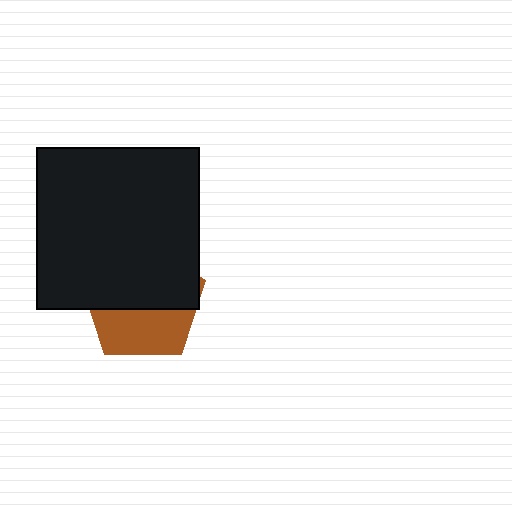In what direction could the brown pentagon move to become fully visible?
The brown pentagon could move down. That would shift it out from behind the black square entirely.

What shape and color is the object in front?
The object in front is a black square.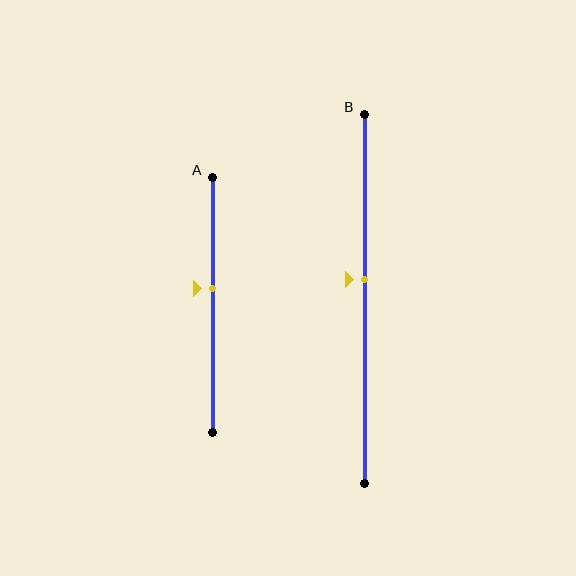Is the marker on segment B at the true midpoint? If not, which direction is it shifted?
No, the marker on segment B is shifted upward by about 5% of the segment length.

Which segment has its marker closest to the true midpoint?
Segment B has its marker closest to the true midpoint.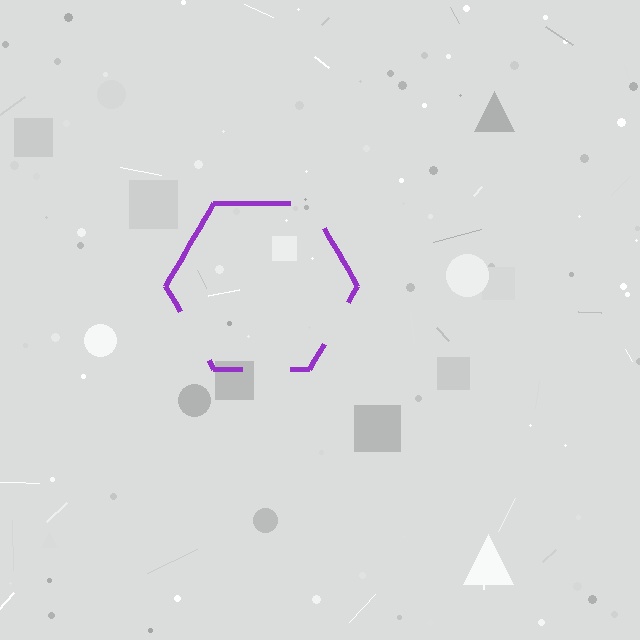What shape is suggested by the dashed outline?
The dashed outline suggests a hexagon.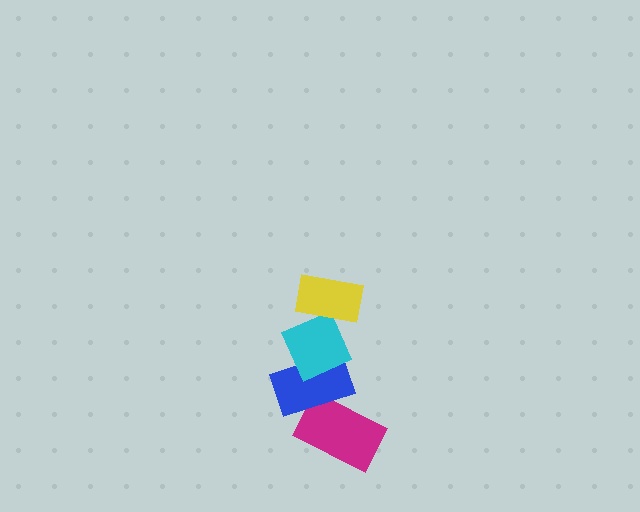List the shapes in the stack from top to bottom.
From top to bottom: the yellow rectangle, the cyan diamond, the blue rectangle, the magenta rectangle.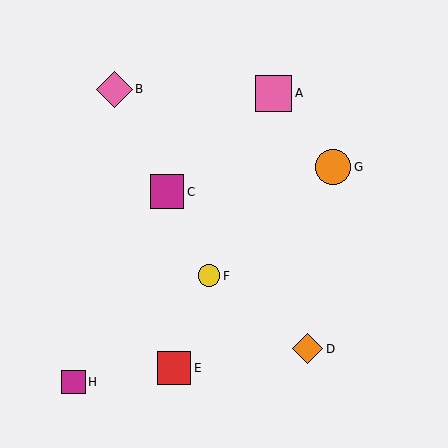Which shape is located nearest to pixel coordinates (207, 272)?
The yellow circle (labeled F) at (209, 276) is nearest to that location.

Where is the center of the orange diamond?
The center of the orange diamond is at (308, 349).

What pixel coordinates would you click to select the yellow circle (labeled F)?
Click at (209, 276) to select the yellow circle F.